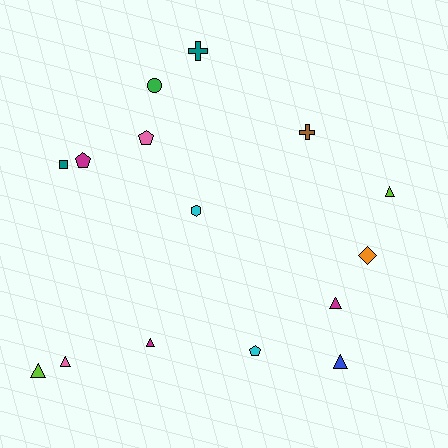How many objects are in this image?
There are 15 objects.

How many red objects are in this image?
There are no red objects.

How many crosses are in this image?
There are 2 crosses.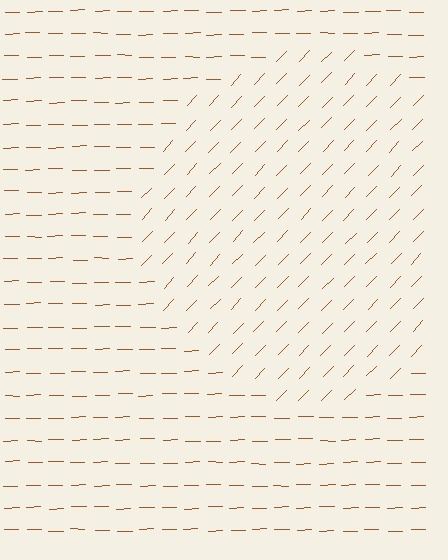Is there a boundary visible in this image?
Yes, there is a texture boundary formed by a change in line orientation.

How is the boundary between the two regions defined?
The boundary is defined purely by a change in line orientation (approximately 45 degrees difference). All lines are the same color and thickness.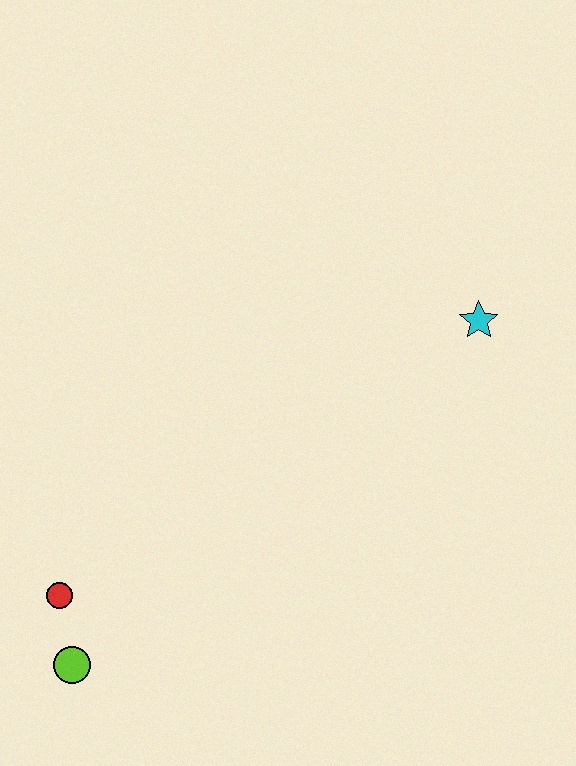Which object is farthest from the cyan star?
The lime circle is farthest from the cyan star.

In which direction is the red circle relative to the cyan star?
The red circle is to the left of the cyan star.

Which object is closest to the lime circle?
The red circle is closest to the lime circle.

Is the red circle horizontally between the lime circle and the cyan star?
No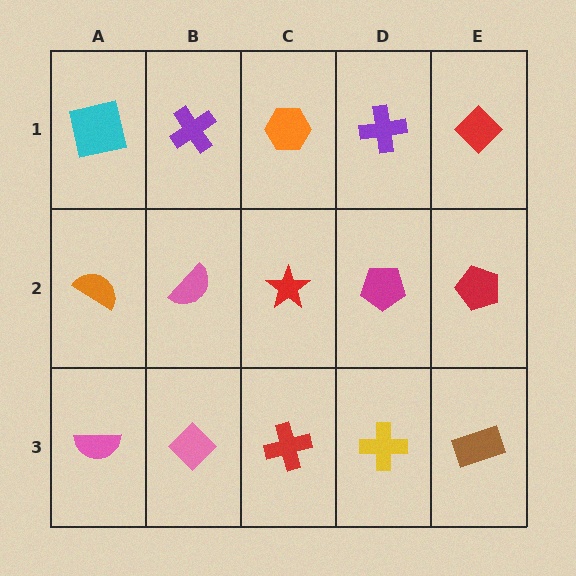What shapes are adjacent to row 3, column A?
An orange semicircle (row 2, column A), a pink diamond (row 3, column B).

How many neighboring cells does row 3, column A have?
2.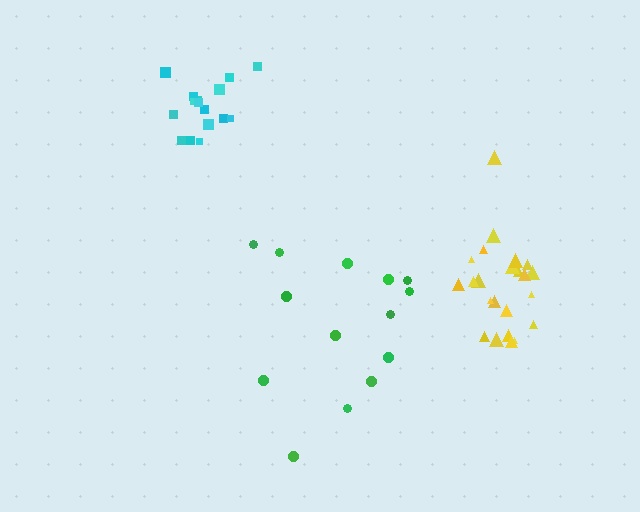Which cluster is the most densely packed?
Cyan.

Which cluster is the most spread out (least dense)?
Green.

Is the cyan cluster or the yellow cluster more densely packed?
Cyan.